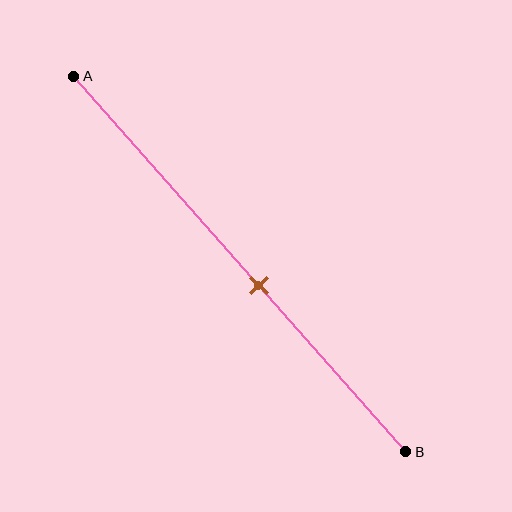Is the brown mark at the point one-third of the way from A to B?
No, the mark is at about 55% from A, not at the 33% one-third point.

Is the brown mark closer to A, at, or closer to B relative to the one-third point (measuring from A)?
The brown mark is closer to point B than the one-third point of segment AB.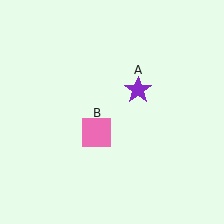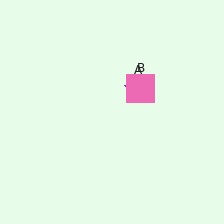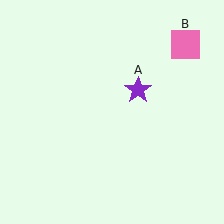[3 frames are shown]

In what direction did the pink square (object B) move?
The pink square (object B) moved up and to the right.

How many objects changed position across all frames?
1 object changed position: pink square (object B).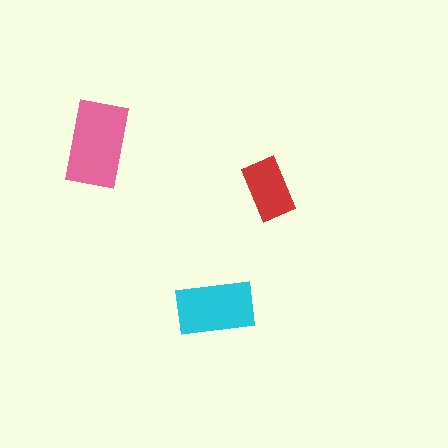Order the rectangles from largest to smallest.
the pink one, the cyan one, the red one.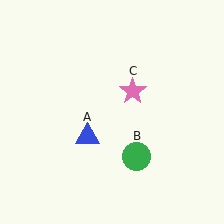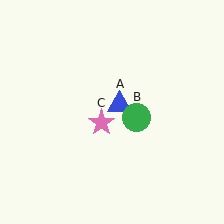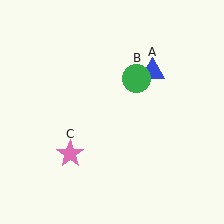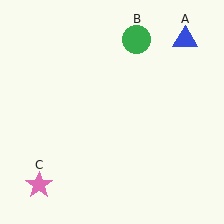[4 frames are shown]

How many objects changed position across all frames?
3 objects changed position: blue triangle (object A), green circle (object B), pink star (object C).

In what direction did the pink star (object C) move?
The pink star (object C) moved down and to the left.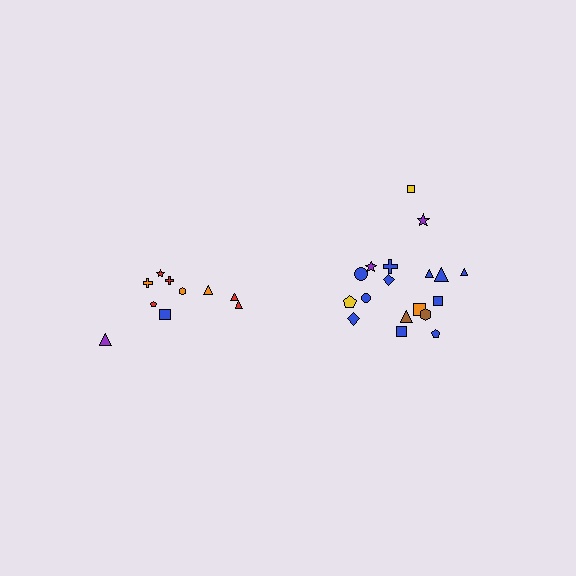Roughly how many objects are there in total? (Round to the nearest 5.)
Roughly 30 objects in total.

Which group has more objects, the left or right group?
The right group.